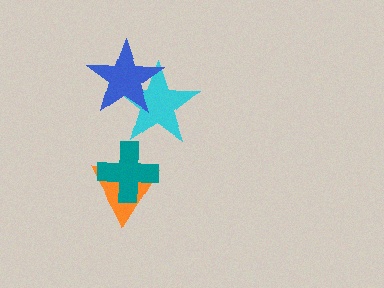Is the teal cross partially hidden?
No, no other shape covers it.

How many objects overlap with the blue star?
1 object overlaps with the blue star.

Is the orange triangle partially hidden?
Yes, it is partially covered by another shape.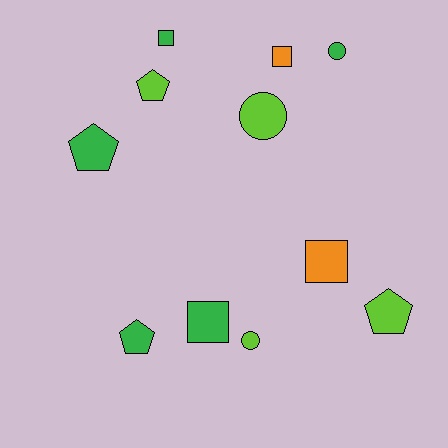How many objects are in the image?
There are 11 objects.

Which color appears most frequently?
Green, with 5 objects.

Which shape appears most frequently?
Pentagon, with 4 objects.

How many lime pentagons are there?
There are 2 lime pentagons.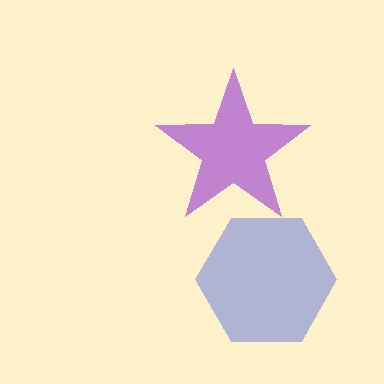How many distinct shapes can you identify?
There are 2 distinct shapes: a purple star, a blue hexagon.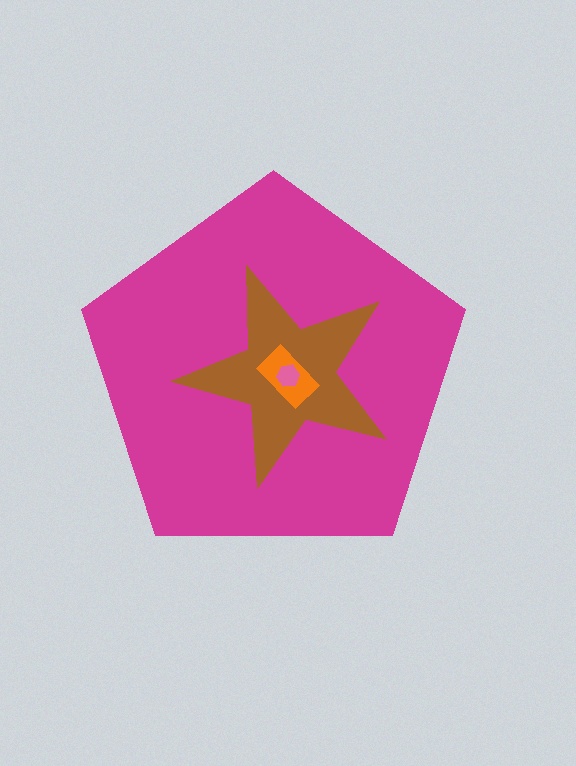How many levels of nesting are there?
4.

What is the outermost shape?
The magenta pentagon.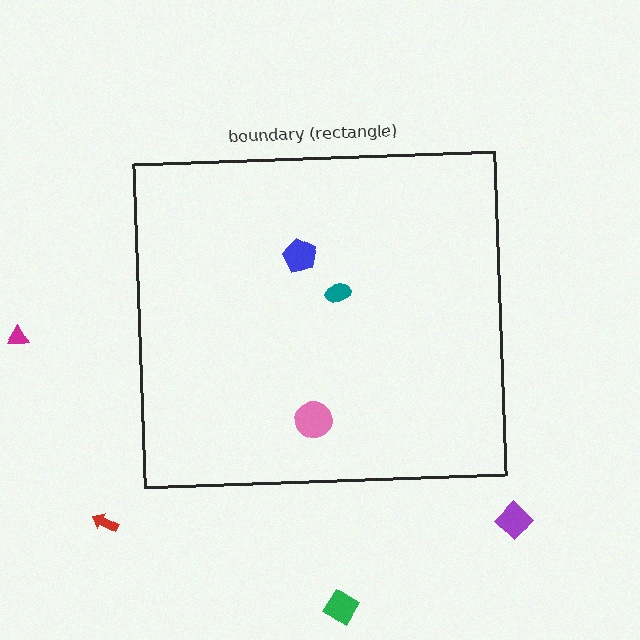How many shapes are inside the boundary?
3 inside, 4 outside.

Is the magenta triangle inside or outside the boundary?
Outside.